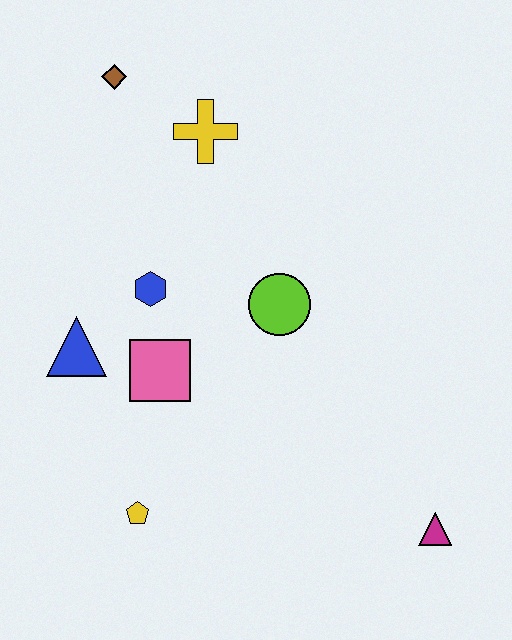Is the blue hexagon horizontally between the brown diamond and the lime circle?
Yes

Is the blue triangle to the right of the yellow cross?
No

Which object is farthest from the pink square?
The magenta triangle is farthest from the pink square.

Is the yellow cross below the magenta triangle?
No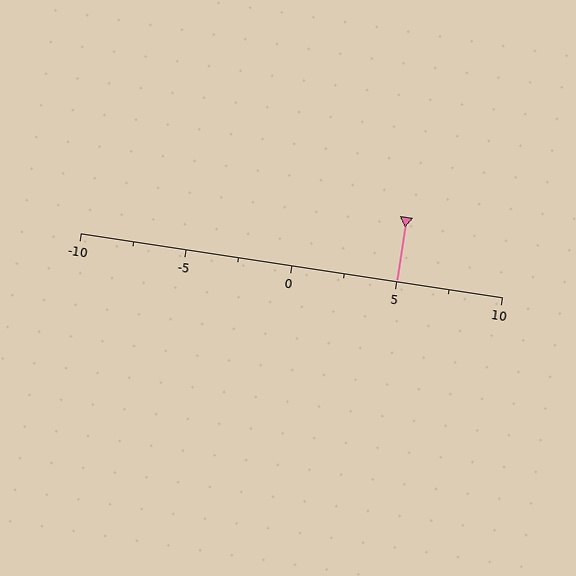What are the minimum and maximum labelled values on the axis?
The axis runs from -10 to 10.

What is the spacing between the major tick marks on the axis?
The major ticks are spaced 5 apart.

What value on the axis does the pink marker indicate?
The marker indicates approximately 5.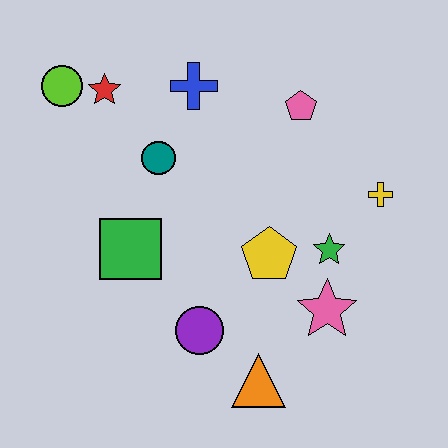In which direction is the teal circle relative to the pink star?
The teal circle is to the left of the pink star.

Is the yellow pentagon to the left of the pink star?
Yes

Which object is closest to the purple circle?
The orange triangle is closest to the purple circle.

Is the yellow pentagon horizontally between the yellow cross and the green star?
No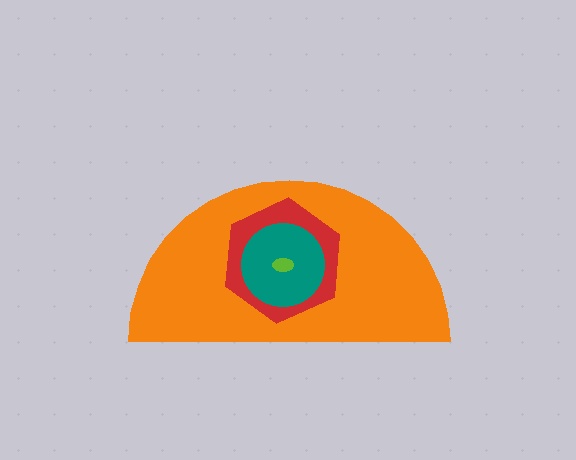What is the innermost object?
The lime ellipse.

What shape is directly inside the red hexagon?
The teal circle.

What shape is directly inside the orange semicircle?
The red hexagon.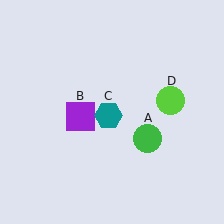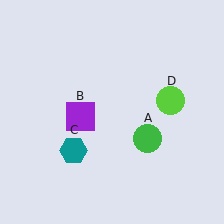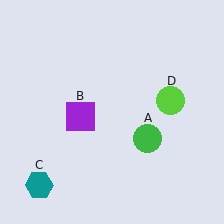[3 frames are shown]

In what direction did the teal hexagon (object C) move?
The teal hexagon (object C) moved down and to the left.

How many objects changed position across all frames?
1 object changed position: teal hexagon (object C).